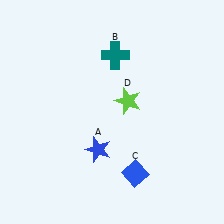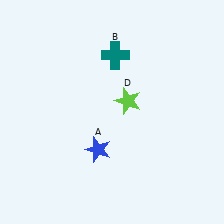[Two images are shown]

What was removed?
The blue diamond (C) was removed in Image 2.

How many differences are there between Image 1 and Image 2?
There is 1 difference between the two images.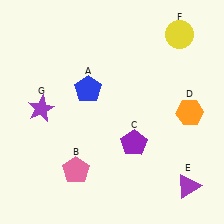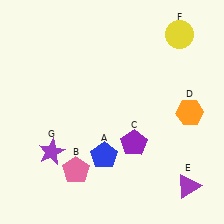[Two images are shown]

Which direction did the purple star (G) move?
The purple star (G) moved down.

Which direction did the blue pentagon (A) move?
The blue pentagon (A) moved down.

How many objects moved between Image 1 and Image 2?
2 objects moved between the two images.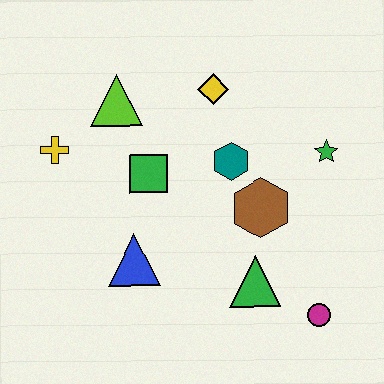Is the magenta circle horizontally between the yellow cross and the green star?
Yes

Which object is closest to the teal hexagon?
The brown hexagon is closest to the teal hexagon.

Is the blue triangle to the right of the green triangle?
No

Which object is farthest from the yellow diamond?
The magenta circle is farthest from the yellow diamond.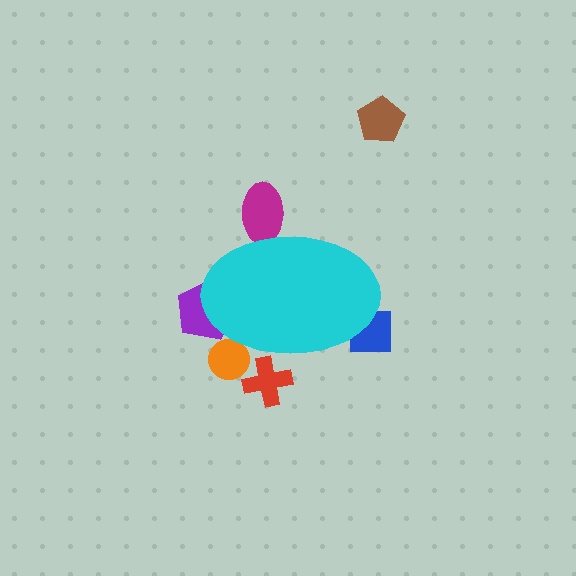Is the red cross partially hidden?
Yes, the red cross is partially hidden behind the cyan ellipse.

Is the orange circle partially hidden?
Yes, the orange circle is partially hidden behind the cyan ellipse.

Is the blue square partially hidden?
Yes, the blue square is partially hidden behind the cyan ellipse.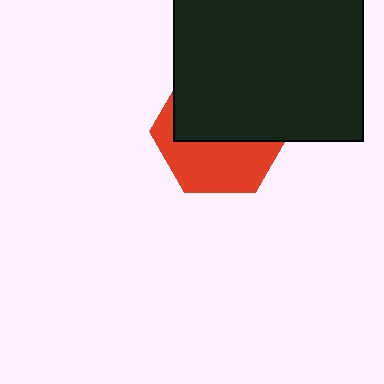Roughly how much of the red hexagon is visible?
About half of it is visible (roughly 46%).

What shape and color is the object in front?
The object in front is a black square.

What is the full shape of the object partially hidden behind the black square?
The partially hidden object is a red hexagon.